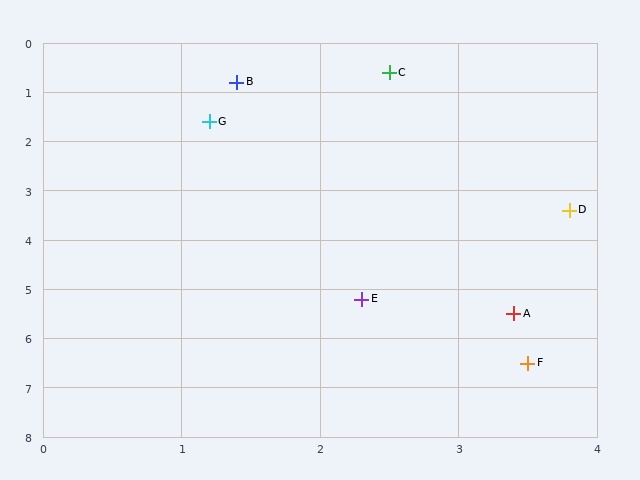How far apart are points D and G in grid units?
Points D and G are about 3.2 grid units apart.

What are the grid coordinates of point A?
Point A is at approximately (3.4, 5.5).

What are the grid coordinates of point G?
Point G is at approximately (1.2, 1.6).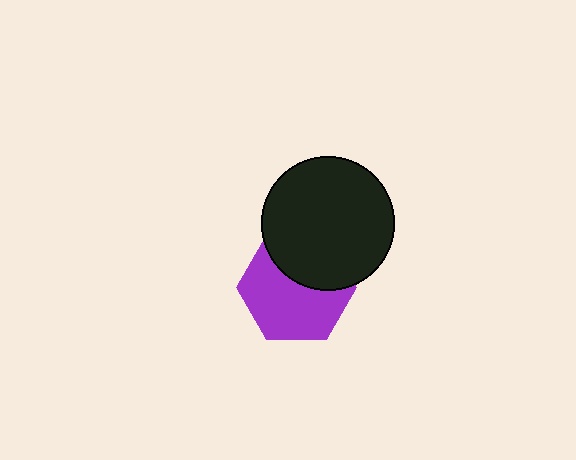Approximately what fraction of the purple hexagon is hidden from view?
Roughly 37% of the purple hexagon is hidden behind the black circle.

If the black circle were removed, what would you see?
You would see the complete purple hexagon.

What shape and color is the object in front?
The object in front is a black circle.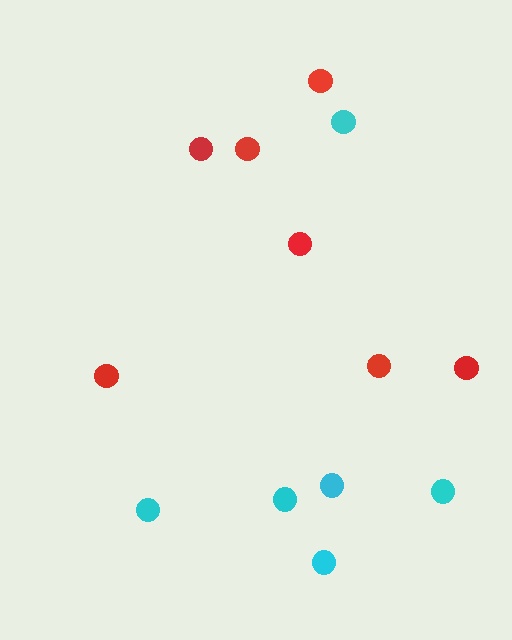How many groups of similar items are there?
There are 2 groups: one group of red circles (7) and one group of cyan circles (6).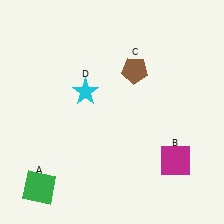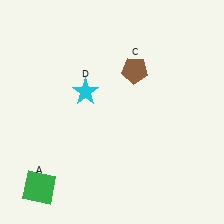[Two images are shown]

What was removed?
The magenta square (B) was removed in Image 2.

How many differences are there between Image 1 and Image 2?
There is 1 difference between the two images.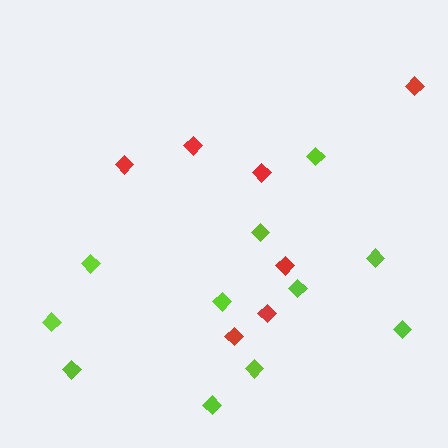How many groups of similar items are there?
There are 2 groups: one group of lime diamonds (11) and one group of red diamonds (7).